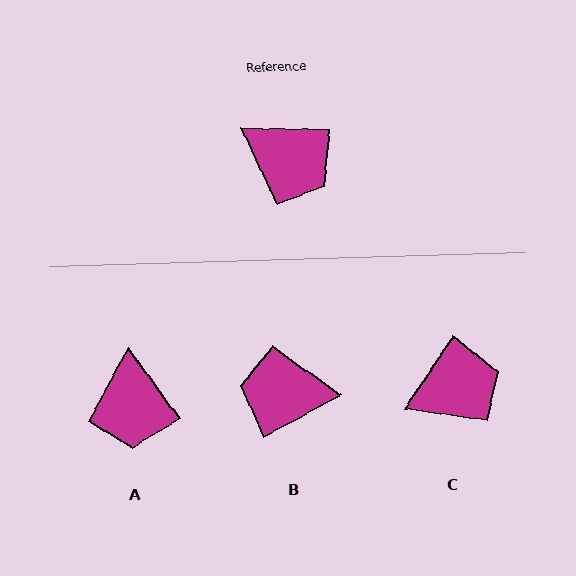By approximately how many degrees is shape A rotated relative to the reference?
Approximately 53 degrees clockwise.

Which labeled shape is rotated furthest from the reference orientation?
B, about 150 degrees away.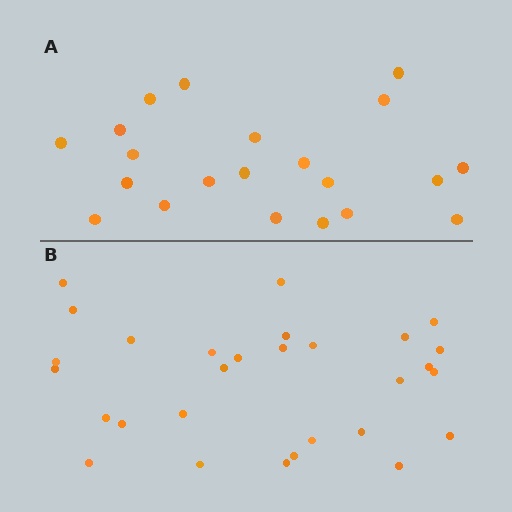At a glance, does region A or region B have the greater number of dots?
Region B (the bottom region) has more dots.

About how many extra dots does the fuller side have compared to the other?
Region B has roughly 8 or so more dots than region A.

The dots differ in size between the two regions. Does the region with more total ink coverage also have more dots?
No. Region A has more total ink coverage because its dots are larger, but region B actually contains more individual dots. Total area can be misleading — the number of items is what matters here.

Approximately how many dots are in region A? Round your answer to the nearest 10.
About 20 dots. (The exact count is 21, which rounds to 20.)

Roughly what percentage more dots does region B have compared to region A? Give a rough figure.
About 40% more.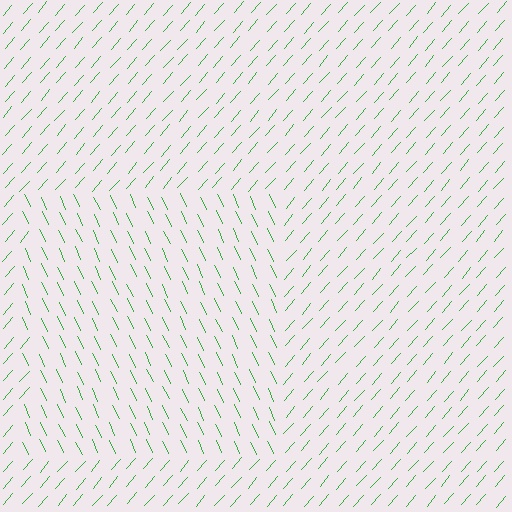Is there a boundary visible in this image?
Yes, there is a texture boundary formed by a change in line orientation.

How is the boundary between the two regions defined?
The boundary is defined purely by a change in line orientation (approximately 66 degrees difference). All lines are the same color and thickness.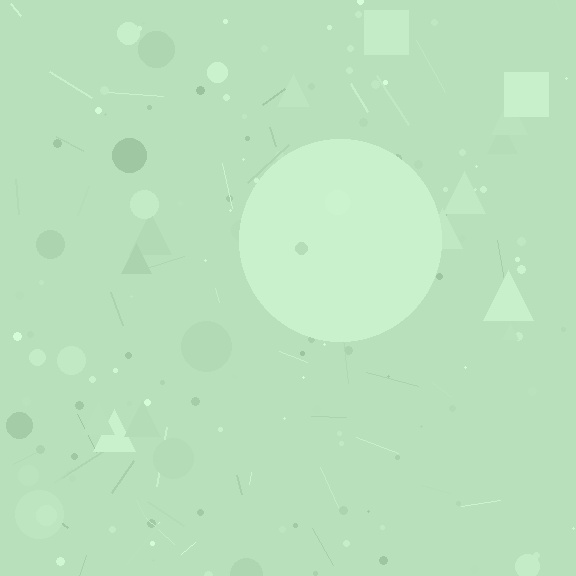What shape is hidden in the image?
A circle is hidden in the image.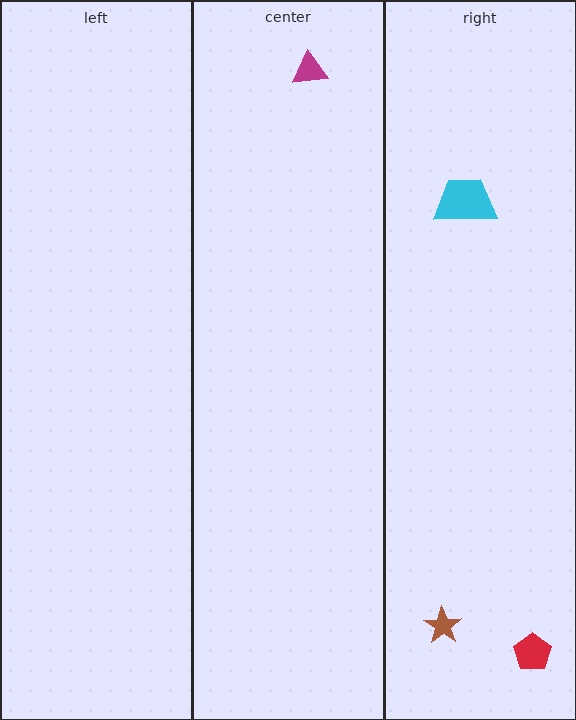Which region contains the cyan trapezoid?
The right region.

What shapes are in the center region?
The magenta triangle.